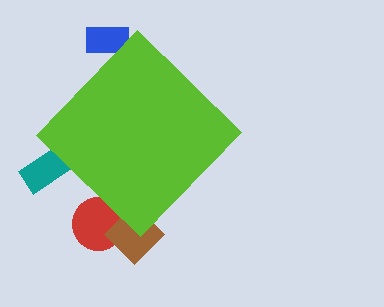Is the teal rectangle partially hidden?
Yes, the teal rectangle is partially hidden behind the lime diamond.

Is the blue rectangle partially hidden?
Yes, the blue rectangle is partially hidden behind the lime diamond.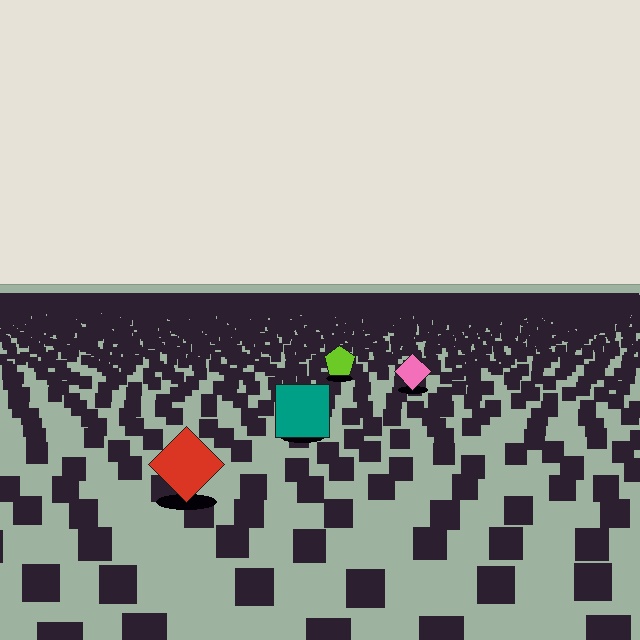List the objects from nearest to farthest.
From nearest to farthest: the red diamond, the teal square, the pink diamond, the lime pentagon.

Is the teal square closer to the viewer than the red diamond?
No. The red diamond is closer — you can tell from the texture gradient: the ground texture is coarser near it.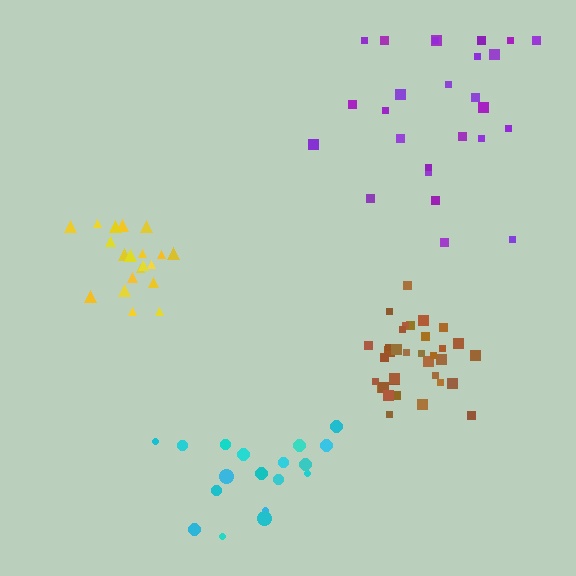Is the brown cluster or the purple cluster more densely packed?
Brown.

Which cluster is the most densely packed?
Brown.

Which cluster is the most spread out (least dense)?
Purple.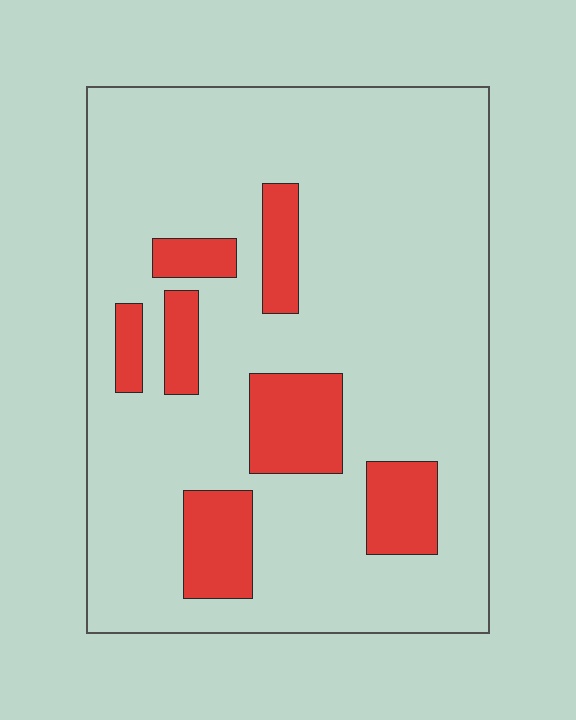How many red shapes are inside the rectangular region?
7.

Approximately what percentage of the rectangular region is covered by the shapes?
Approximately 15%.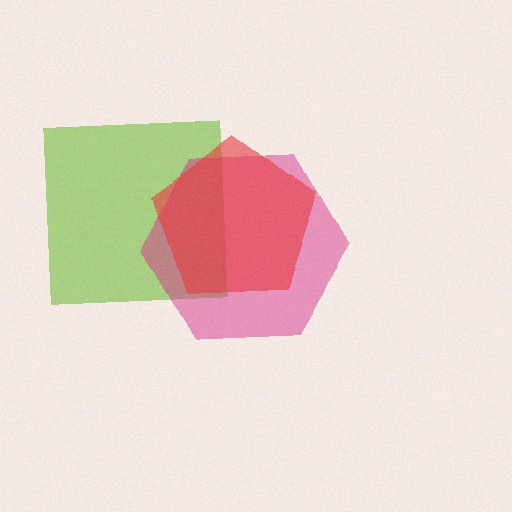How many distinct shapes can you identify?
There are 3 distinct shapes: a lime square, a magenta hexagon, a red pentagon.